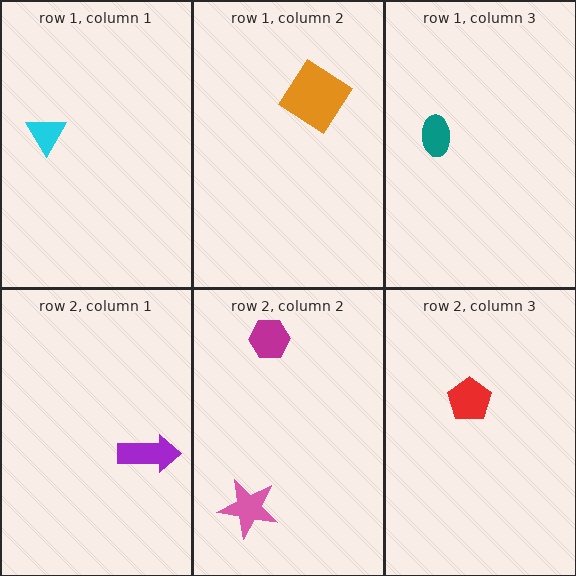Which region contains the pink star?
The row 2, column 2 region.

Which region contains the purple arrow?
The row 2, column 1 region.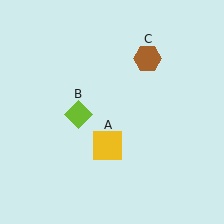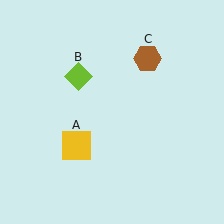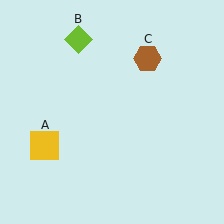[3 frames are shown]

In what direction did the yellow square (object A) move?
The yellow square (object A) moved left.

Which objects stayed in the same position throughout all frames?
Brown hexagon (object C) remained stationary.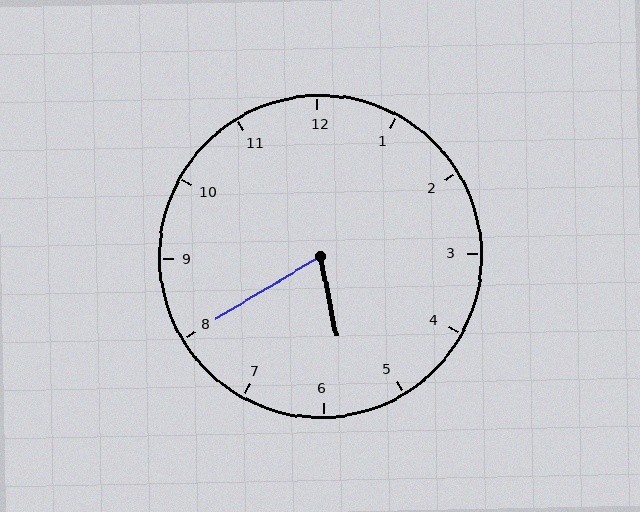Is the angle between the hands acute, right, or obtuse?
It is acute.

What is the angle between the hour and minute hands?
Approximately 70 degrees.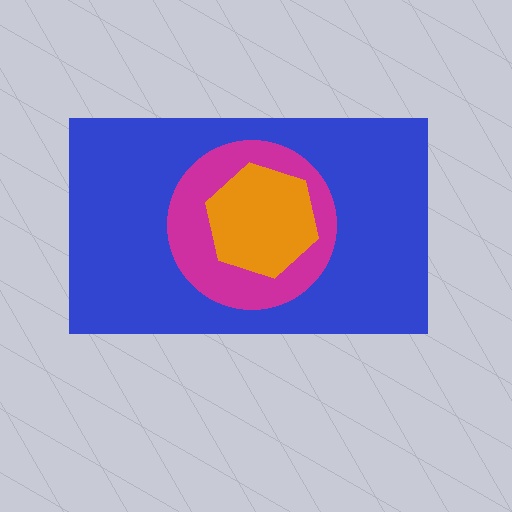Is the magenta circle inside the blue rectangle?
Yes.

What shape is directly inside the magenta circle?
The orange hexagon.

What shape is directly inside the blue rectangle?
The magenta circle.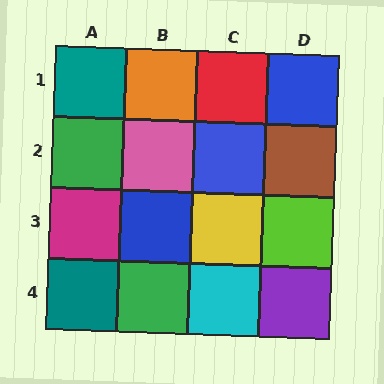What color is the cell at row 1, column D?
Blue.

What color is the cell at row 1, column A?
Teal.